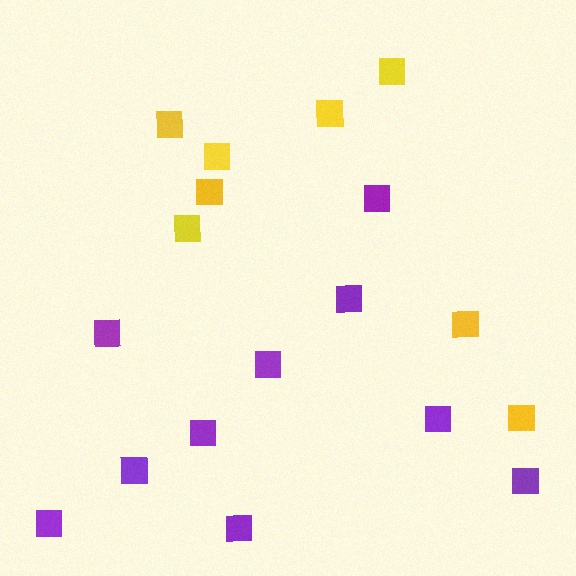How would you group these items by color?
There are 2 groups: one group of purple squares (10) and one group of yellow squares (8).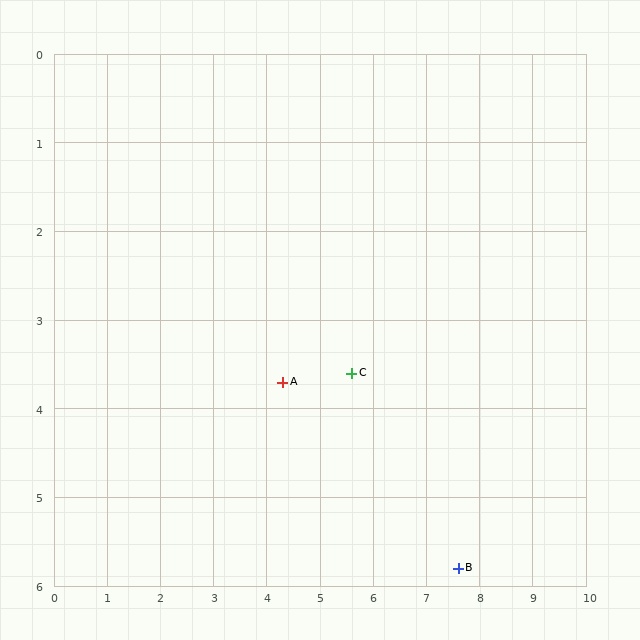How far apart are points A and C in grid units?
Points A and C are about 1.3 grid units apart.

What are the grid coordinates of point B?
Point B is at approximately (7.6, 5.8).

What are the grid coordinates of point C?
Point C is at approximately (5.6, 3.6).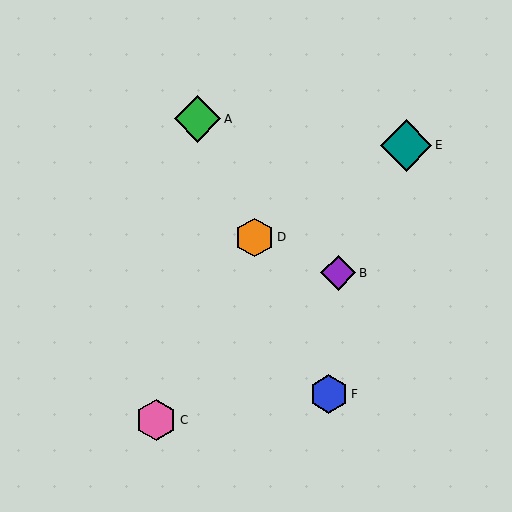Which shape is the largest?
The teal diamond (labeled E) is the largest.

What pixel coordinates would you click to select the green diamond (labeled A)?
Click at (197, 119) to select the green diamond A.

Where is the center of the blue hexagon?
The center of the blue hexagon is at (329, 394).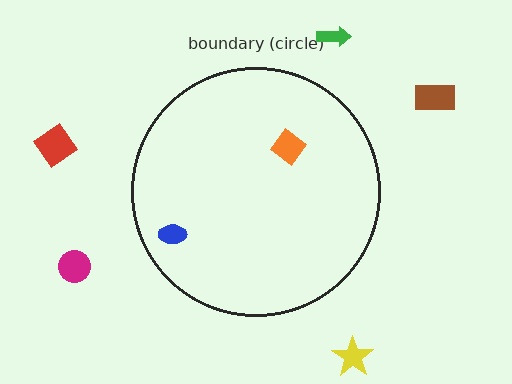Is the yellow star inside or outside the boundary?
Outside.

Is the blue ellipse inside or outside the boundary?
Inside.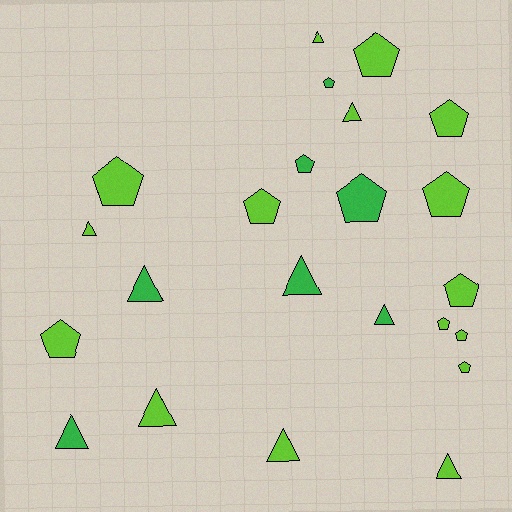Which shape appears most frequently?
Pentagon, with 13 objects.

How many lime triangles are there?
There are 6 lime triangles.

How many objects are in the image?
There are 23 objects.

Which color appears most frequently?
Lime, with 16 objects.